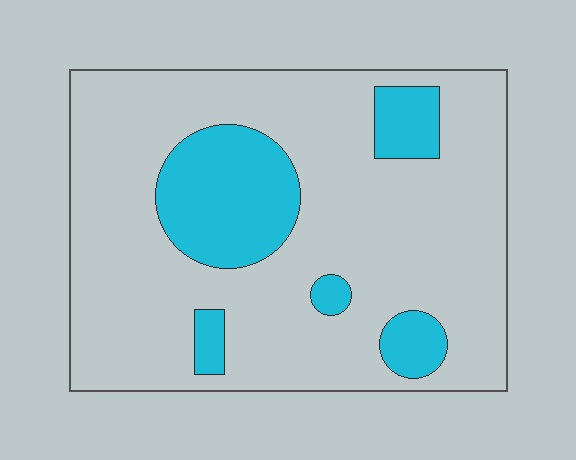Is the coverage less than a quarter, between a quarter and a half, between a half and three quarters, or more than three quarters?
Less than a quarter.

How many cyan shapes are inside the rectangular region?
5.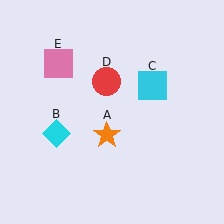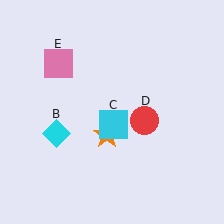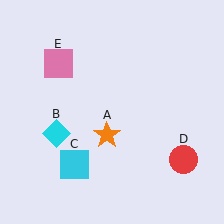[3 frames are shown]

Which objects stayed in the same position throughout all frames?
Orange star (object A) and cyan diamond (object B) and pink square (object E) remained stationary.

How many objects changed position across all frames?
2 objects changed position: cyan square (object C), red circle (object D).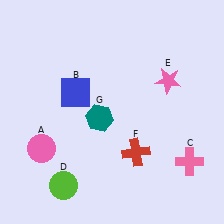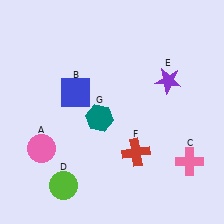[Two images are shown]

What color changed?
The star (E) changed from pink in Image 1 to purple in Image 2.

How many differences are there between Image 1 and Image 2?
There is 1 difference between the two images.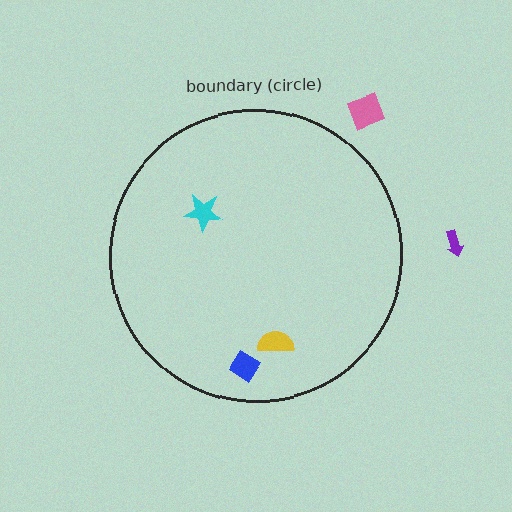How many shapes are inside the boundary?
3 inside, 2 outside.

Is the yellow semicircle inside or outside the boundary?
Inside.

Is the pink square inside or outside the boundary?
Outside.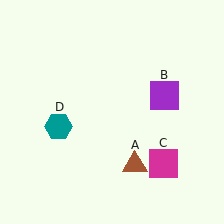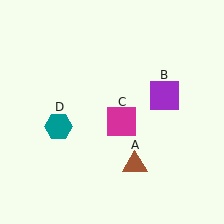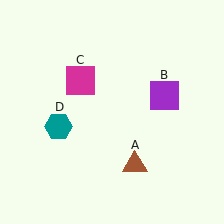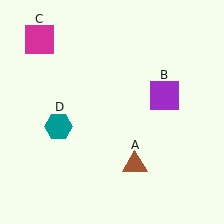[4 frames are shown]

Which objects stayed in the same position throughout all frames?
Brown triangle (object A) and purple square (object B) and teal hexagon (object D) remained stationary.